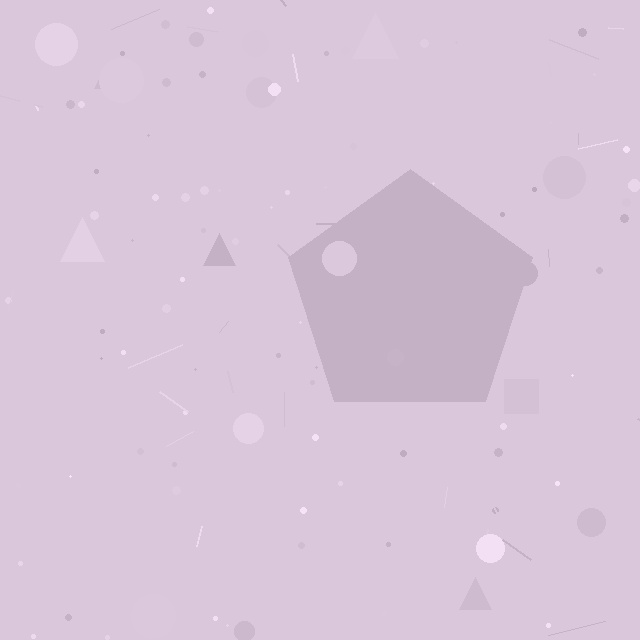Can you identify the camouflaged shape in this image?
The camouflaged shape is a pentagon.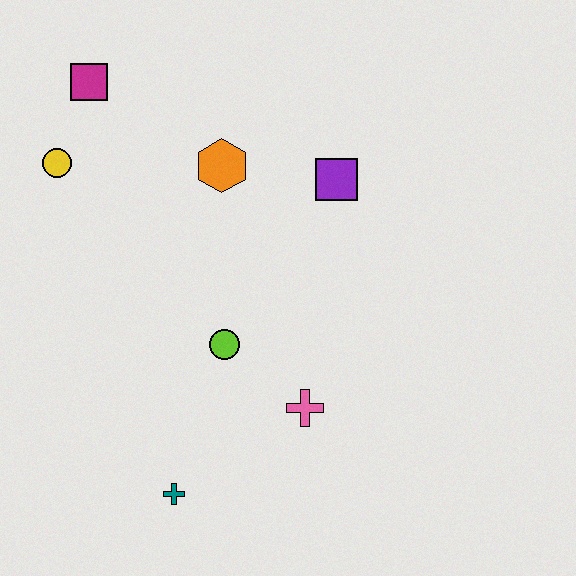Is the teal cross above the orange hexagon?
No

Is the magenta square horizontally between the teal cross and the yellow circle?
Yes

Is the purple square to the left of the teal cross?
No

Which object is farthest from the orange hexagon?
The teal cross is farthest from the orange hexagon.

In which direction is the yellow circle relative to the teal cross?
The yellow circle is above the teal cross.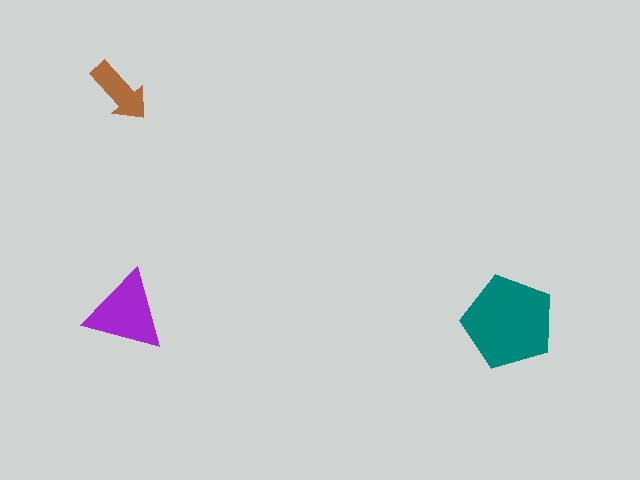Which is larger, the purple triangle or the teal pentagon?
The teal pentagon.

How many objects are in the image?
There are 3 objects in the image.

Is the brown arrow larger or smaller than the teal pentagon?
Smaller.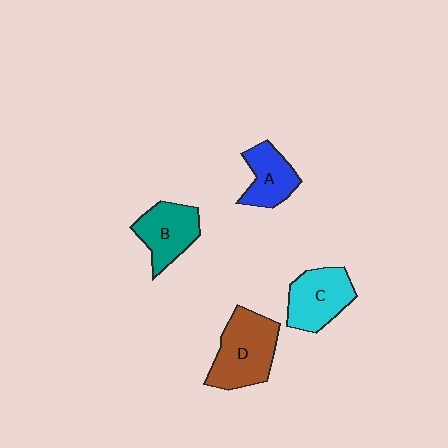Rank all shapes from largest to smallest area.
From largest to smallest: D (brown), C (cyan), B (teal), A (blue).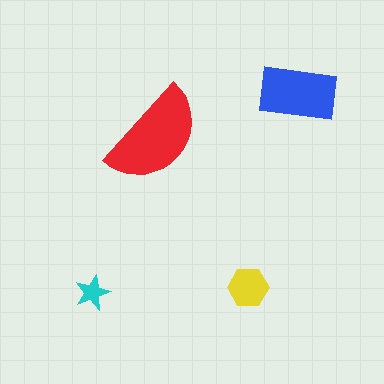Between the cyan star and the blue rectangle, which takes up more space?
The blue rectangle.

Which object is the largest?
The red semicircle.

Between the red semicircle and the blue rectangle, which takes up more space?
The red semicircle.